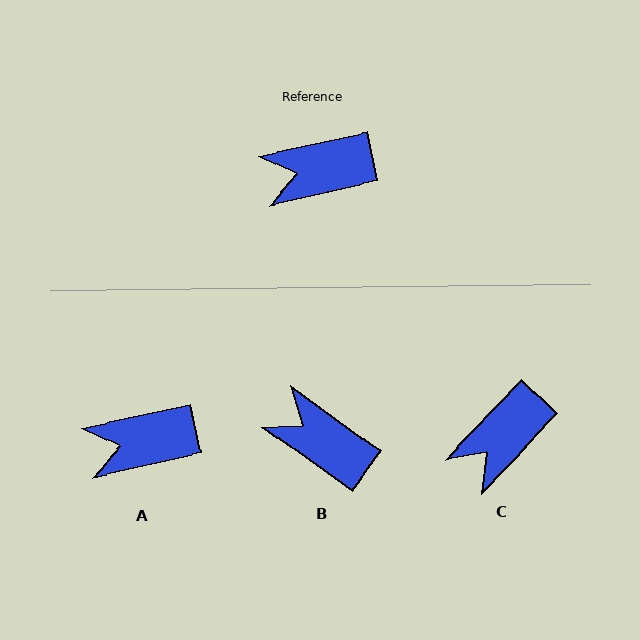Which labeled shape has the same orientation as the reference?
A.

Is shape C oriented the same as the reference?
No, it is off by about 34 degrees.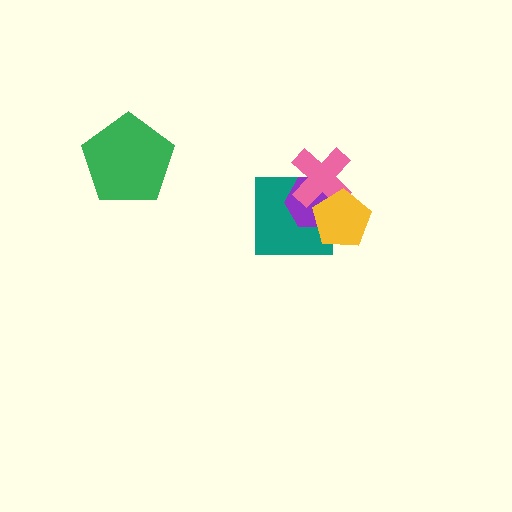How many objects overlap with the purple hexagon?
3 objects overlap with the purple hexagon.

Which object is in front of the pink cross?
The yellow pentagon is in front of the pink cross.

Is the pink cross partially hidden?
Yes, it is partially covered by another shape.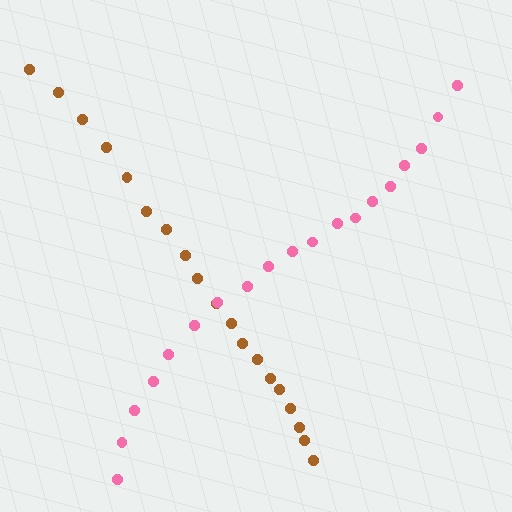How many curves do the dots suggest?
There are 2 distinct paths.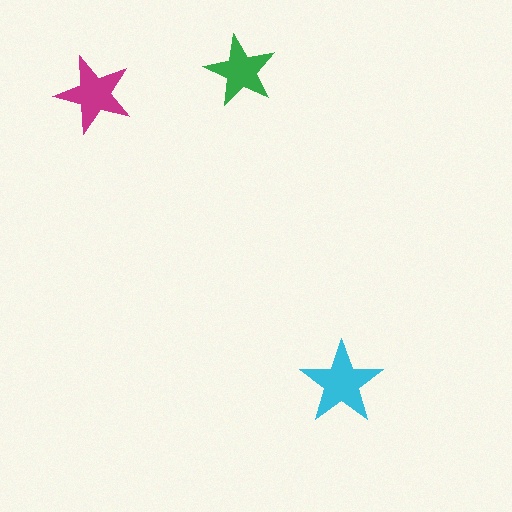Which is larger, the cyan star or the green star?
The cyan one.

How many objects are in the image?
There are 3 objects in the image.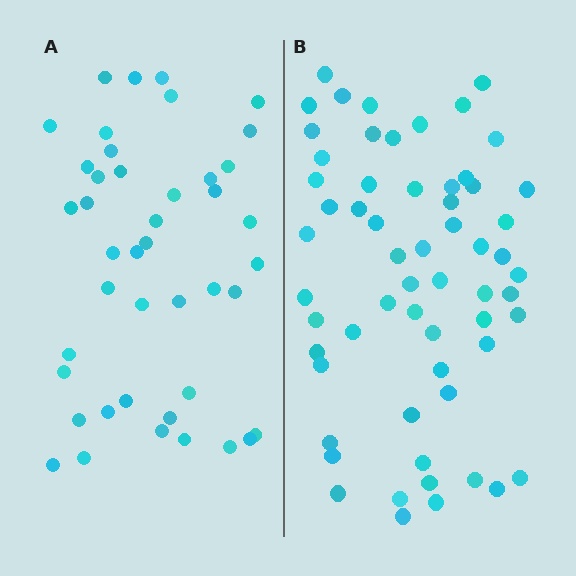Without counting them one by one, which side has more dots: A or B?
Region B (the right region) has more dots.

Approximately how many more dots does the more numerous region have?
Region B has approximately 15 more dots than region A.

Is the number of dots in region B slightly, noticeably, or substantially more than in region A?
Region B has noticeably more, but not dramatically so. The ratio is roughly 1.4 to 1.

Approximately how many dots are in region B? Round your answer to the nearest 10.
About 60 dots.